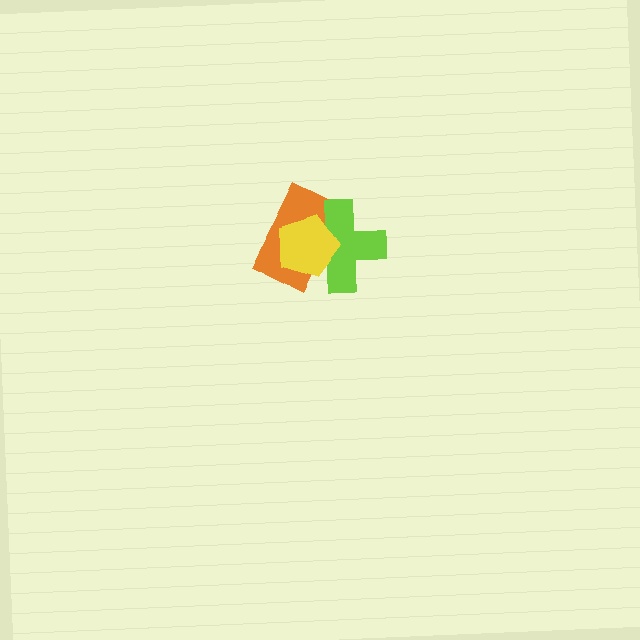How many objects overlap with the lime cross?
2 objects overlap with the lime cross.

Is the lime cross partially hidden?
Yes, it is partially covered by another shape.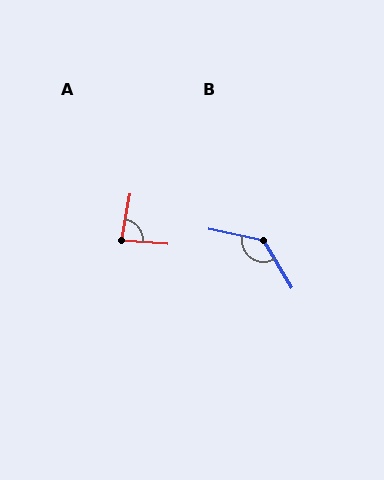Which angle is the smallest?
A, at approximately 84 degrees.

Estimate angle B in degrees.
Approximately 134 degrees.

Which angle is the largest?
B, at approximately 134 degrees.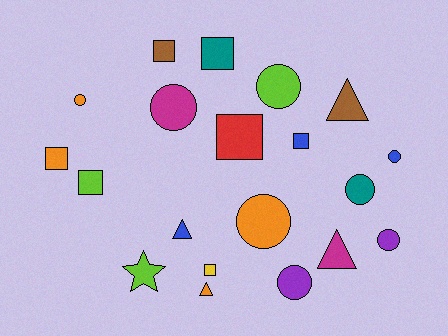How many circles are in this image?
There are 8 circles.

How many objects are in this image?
There are 20 objects.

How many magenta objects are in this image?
There are 2 magenta objects.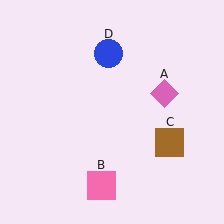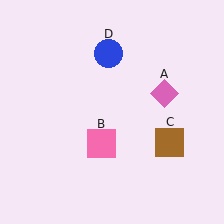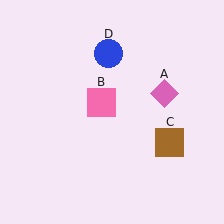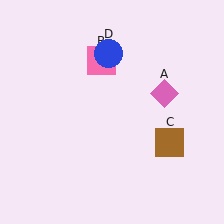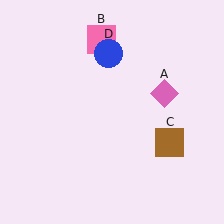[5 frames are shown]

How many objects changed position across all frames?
1 object changed position: pink square (object B).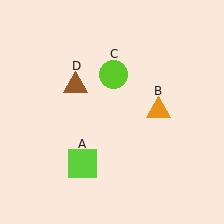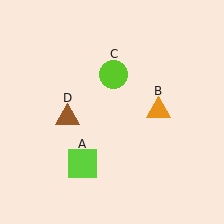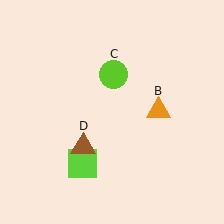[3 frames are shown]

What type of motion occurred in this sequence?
The brown triangle (object D) rotated counterclockwise around the center of the scene.